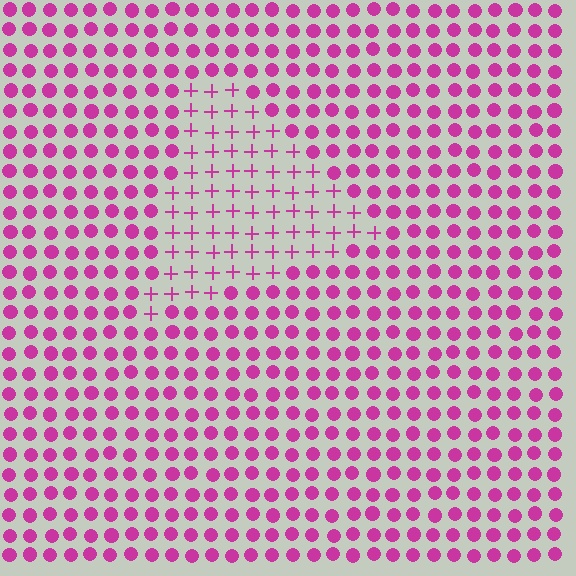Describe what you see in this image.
The image is filled with small magenta elements arranged in a uniform grid. A triangle-shaped region contains plus signs, while the surrounding area contains circles. The boundary is defined purely by the change in element shape.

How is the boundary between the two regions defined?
The boundary is defined by a change in element shape: plus signs inside vs. circles outside. All elements share the same color and spacing.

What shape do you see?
I see a triangle.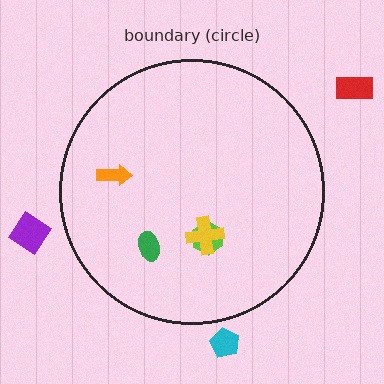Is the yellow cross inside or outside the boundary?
Inside.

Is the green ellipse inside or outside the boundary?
Inside.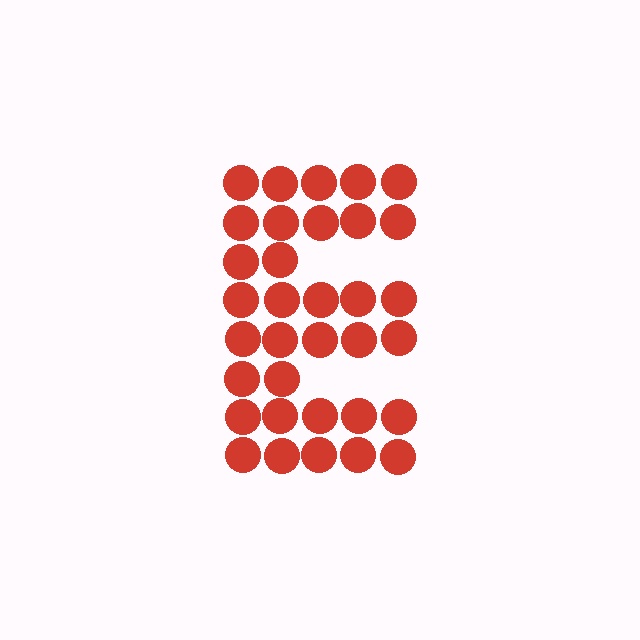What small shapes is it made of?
It is made of small circles.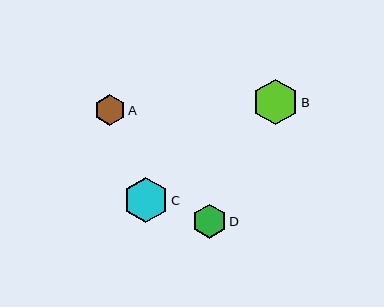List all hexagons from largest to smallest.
From largest to smallest: C, B, D, A.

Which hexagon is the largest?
Hexagon C is the largest with a size of approximately 45 pixels.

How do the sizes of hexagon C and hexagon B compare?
Hexagon C and hexagon B are approximately the same size.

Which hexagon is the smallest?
Hexagon A is the smallest with a size of approximately 30 pixels.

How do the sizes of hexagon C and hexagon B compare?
Hexagon C and hexagon B are approximately the same size.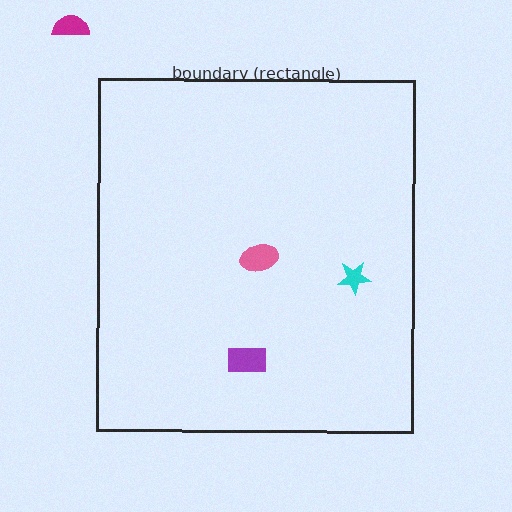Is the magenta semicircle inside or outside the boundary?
Outside.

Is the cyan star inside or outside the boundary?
Inside.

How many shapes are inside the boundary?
3 inside, 1 outside.